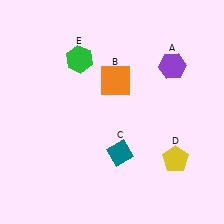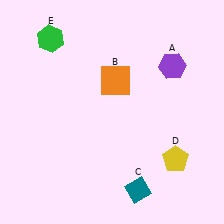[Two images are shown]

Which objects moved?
The objects that moved are: the teal diamond (C), the green hexagon (E).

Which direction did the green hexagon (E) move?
The green hexagon (E) moved left.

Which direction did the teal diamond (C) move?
The teal diamond (C) moved down.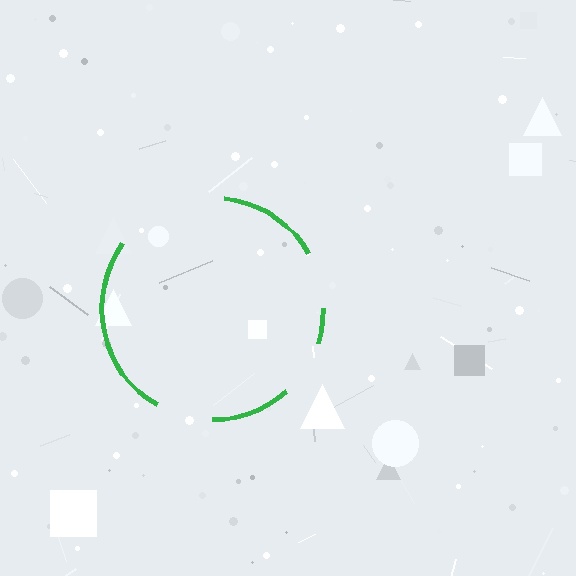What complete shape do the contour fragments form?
The contour fragments form a circle.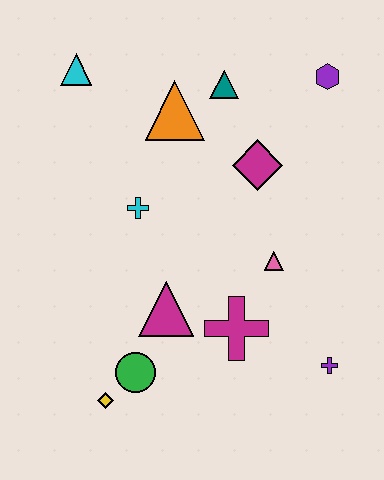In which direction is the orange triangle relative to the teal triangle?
The orange triangle is to the left of the teal triangle.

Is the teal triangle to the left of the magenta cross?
Yes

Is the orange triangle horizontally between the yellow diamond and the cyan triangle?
No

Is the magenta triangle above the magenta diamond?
No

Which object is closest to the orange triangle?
The teal triangle is closest to the orange triangle.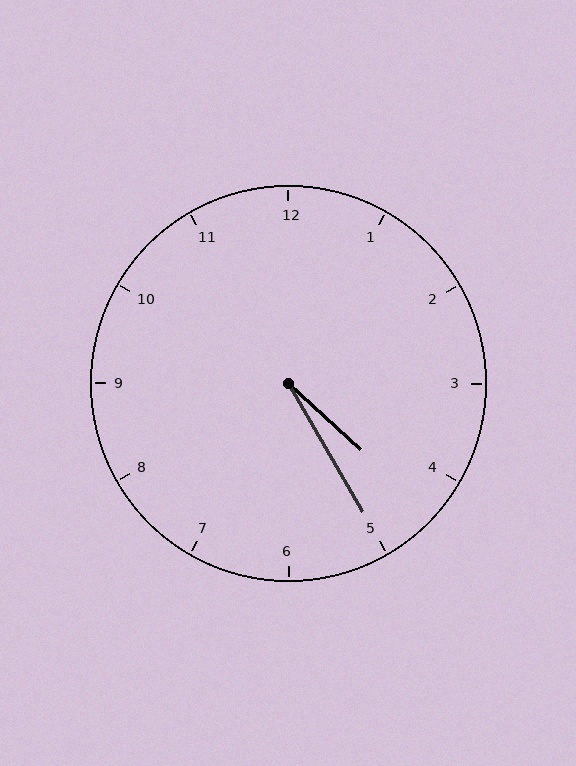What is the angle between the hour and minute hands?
Approximately 18 degrees.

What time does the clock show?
4:25.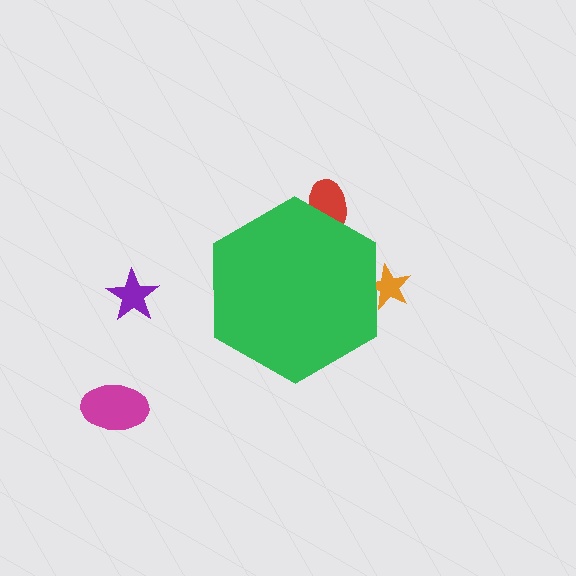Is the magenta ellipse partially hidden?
No, the magenta ellipse is fully visible.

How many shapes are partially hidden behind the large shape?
2 shapes are partially hidden.